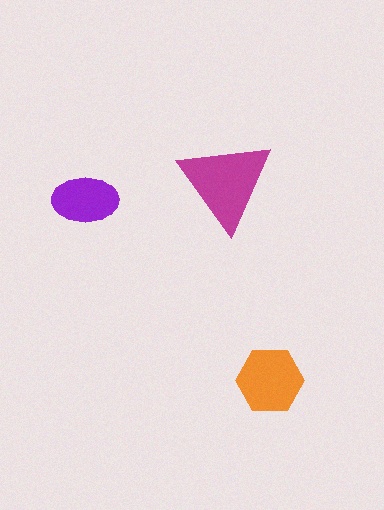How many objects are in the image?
There are 3 objects in the image.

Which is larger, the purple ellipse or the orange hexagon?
The orange hexagon.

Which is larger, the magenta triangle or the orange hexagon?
The magenta triangle.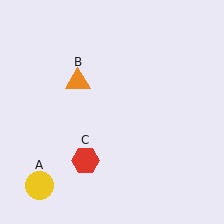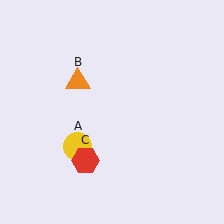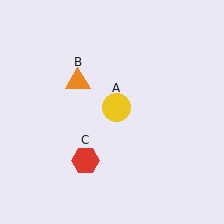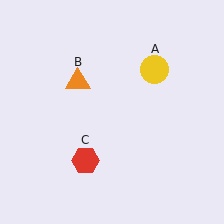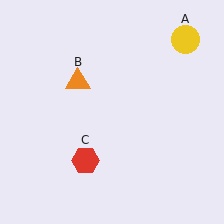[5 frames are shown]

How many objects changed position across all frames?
1 object changed position: yellow circle (object A).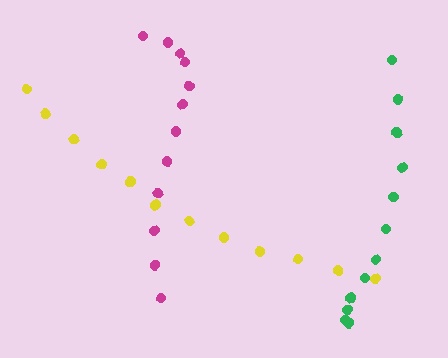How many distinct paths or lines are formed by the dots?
There are 3 distinct paths.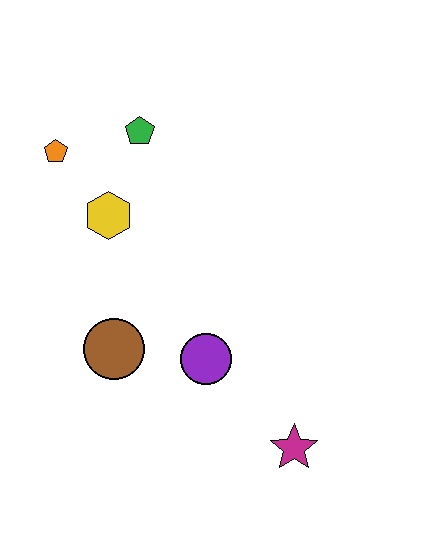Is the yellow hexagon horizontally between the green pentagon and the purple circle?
No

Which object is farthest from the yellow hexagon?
The magenta star is farthest from the yellow hexagon.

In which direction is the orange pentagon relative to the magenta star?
The orange pentagon is above the magenta star.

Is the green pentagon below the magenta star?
No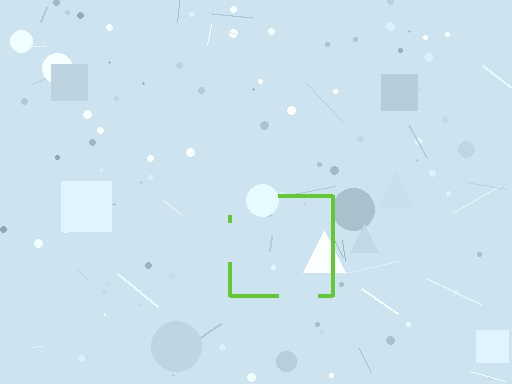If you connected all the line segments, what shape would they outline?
They would outline a square.